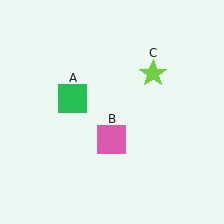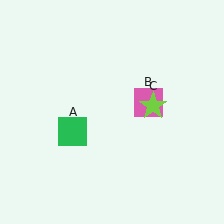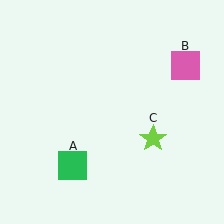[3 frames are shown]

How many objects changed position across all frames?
3 objects changed position: green square (object A), pink square (object B), lime star (object C).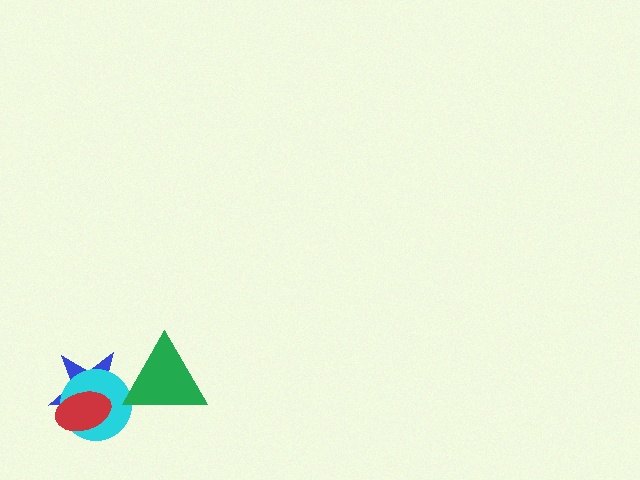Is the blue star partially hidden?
Yes, it is partially covered by another shape.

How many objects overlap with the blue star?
3 objects overlap with the blue star.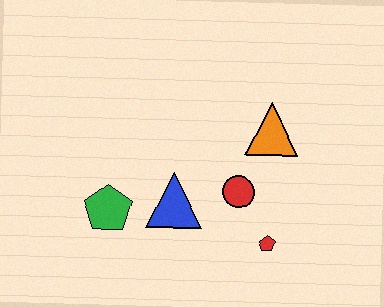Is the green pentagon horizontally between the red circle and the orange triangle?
No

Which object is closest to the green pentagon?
The blue triangle is closest to the green pentagon.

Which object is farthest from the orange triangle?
The green pentagon is farthest from the orange triangle.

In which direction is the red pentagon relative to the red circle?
The red pentagon is below the red circle.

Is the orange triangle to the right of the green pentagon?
Yes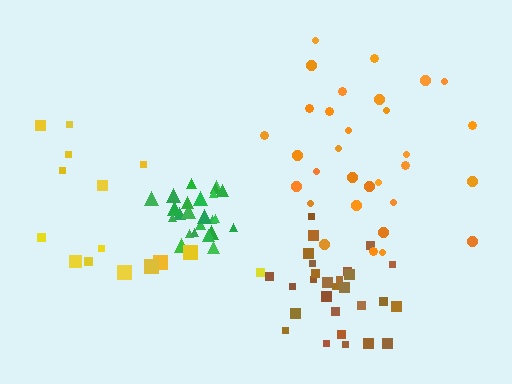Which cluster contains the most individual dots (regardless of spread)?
Orange (31).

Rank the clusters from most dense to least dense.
green, brown, orange, yellow.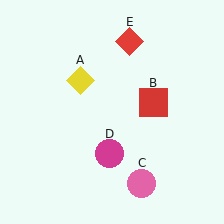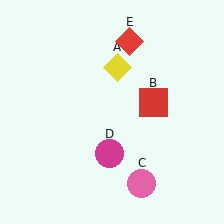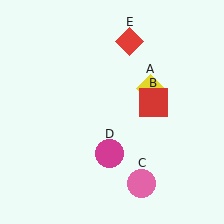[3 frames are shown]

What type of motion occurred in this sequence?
The yellow diamond (object A) rotated clockwise around the center of the scene.